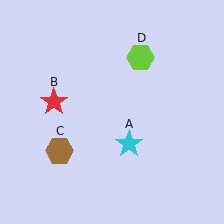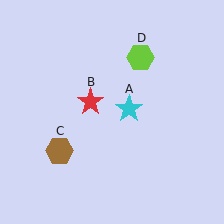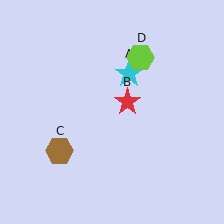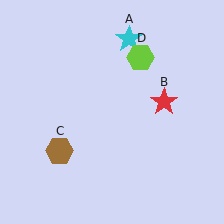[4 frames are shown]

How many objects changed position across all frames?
2 objects changed position: cyan star (object A), red star (object B).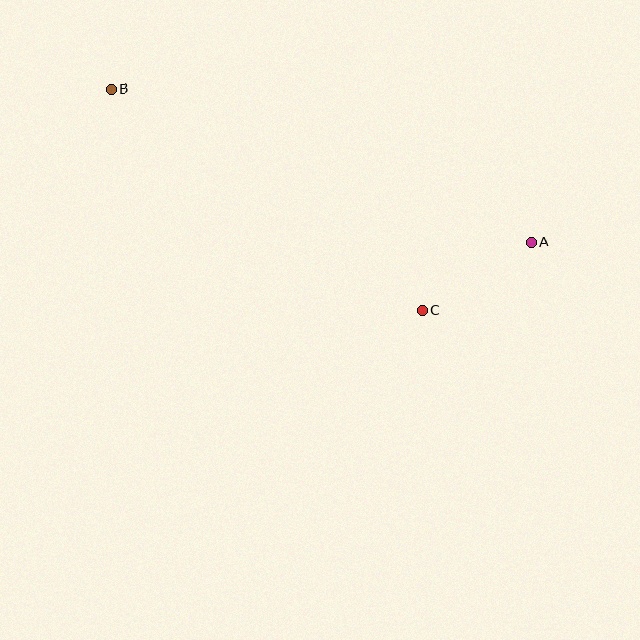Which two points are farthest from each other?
Points A and B are farthest from each other.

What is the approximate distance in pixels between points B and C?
The distance between B and C is approximately 381 pixels.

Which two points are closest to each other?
Points A and C are closest to each other.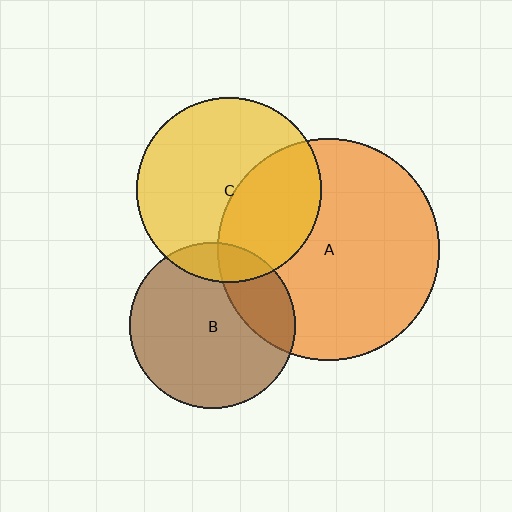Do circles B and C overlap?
Yes.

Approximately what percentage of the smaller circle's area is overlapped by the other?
Approximately 15%.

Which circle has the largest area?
Circle A (orange).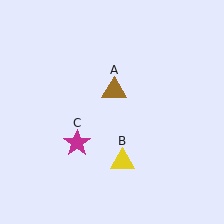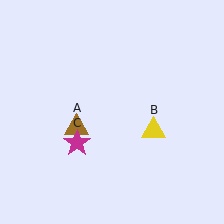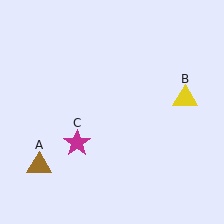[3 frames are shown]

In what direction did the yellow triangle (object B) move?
The yellow triangle (object B) moved up and to the right.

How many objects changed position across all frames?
2 objects changed position: brown triangle (object A), yellow triangle (object B).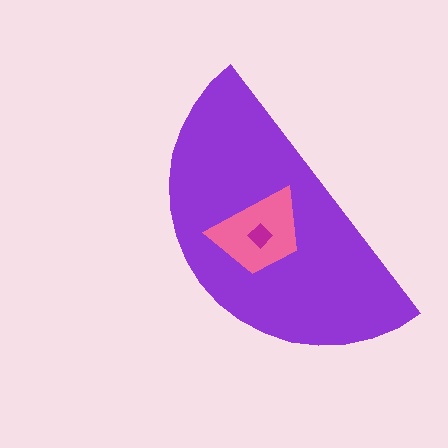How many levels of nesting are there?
3.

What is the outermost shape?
The purple semicircle.